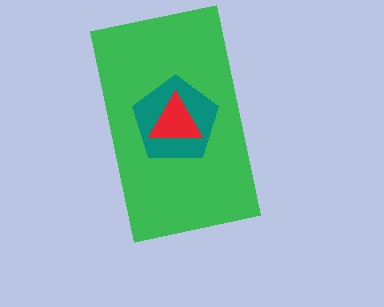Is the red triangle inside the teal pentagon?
Yes.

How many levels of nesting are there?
3.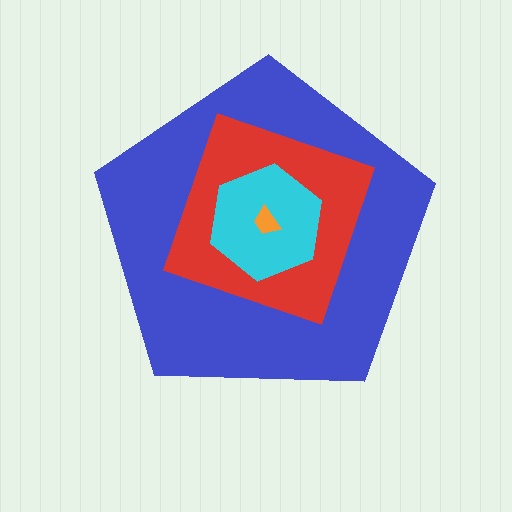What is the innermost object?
The orange trapezoid.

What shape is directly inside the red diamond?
The cyan hexagon.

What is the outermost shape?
The blue pentagon.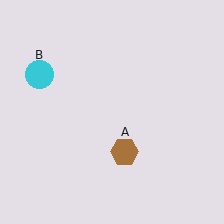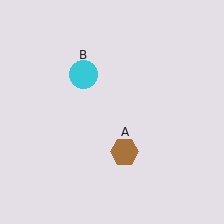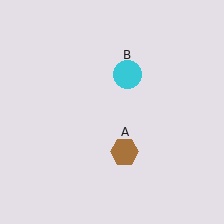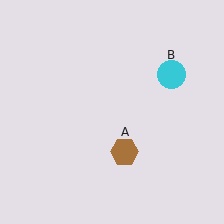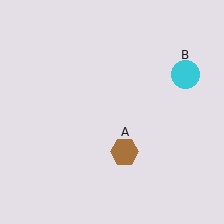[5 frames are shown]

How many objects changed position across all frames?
1 object changed position: cyan circle (object B).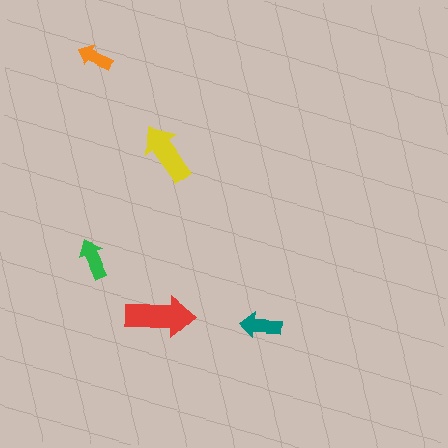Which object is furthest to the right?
The teal arrow is rightmost.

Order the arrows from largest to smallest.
the red one, the yellow one, the teal one, the green one, the orange one.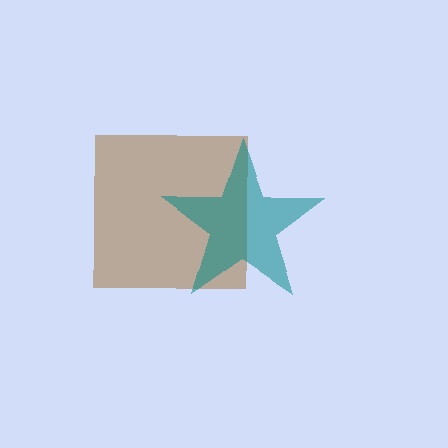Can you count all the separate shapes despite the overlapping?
Yes, there are 2 separate shapes.